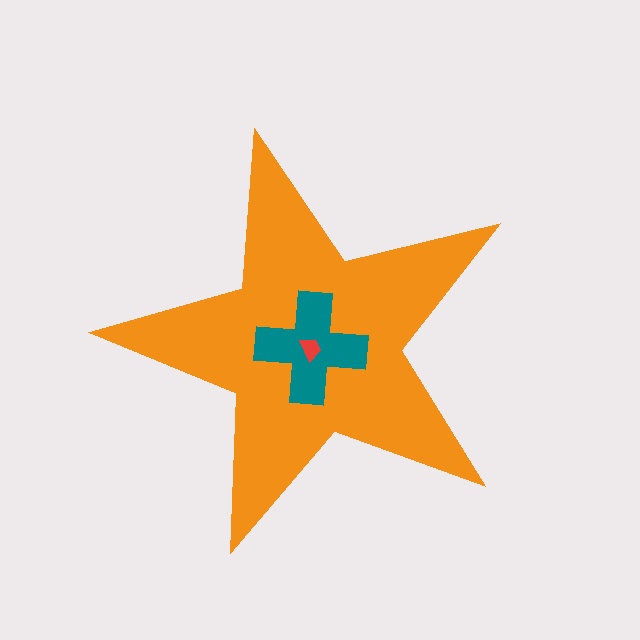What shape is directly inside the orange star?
The teal cross.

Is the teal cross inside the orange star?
Yes.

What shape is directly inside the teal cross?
The red trapezoid.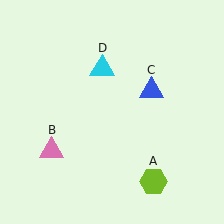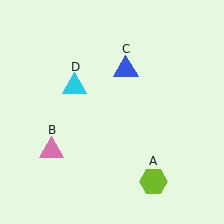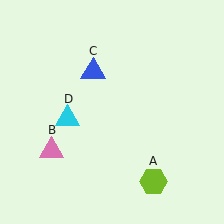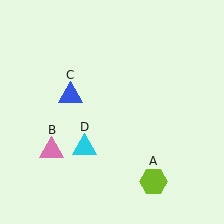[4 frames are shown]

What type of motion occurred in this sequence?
The blue triangle (object C), cyan triangle (object D) rotated counterclockwise around the center of the scene.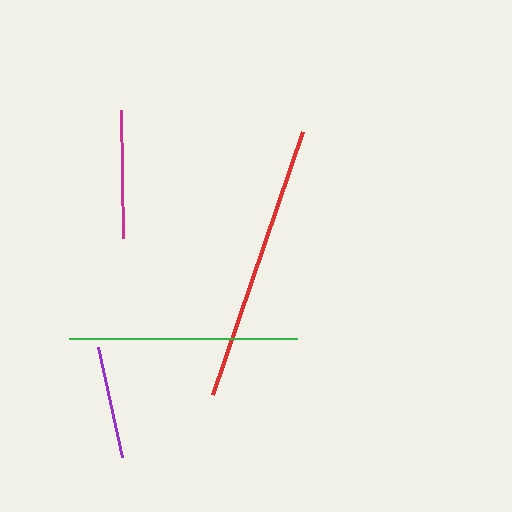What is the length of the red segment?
The red segment is approximately 278 pixels long.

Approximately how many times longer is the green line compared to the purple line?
The green line is approximately 2.0 times the length of the purple line.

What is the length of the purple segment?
The purple segment is approximately 113 pixels long.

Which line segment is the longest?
The red line is the longest at approximately 278 pixels.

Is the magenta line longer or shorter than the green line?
The green line is longer than the magenta line.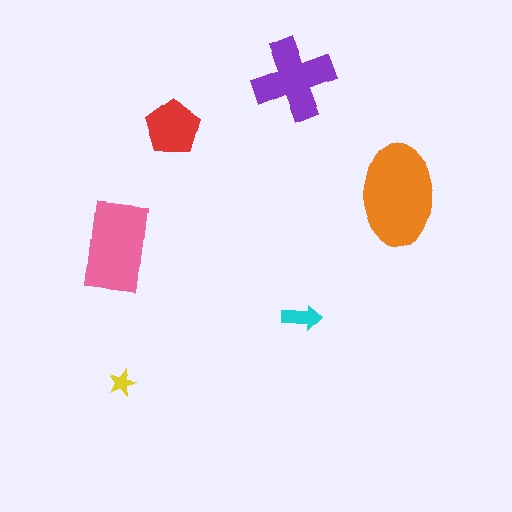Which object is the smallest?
The yellow star.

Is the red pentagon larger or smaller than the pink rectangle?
Smaller.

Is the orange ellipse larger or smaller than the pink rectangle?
Larger.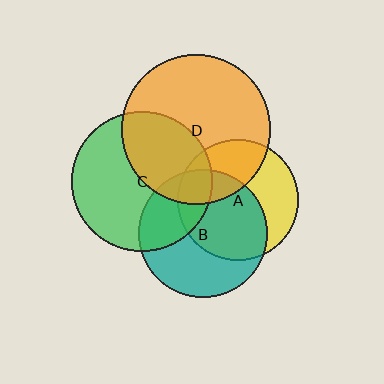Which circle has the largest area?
Circle D (orange).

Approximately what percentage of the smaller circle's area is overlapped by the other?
Approximately 15%.